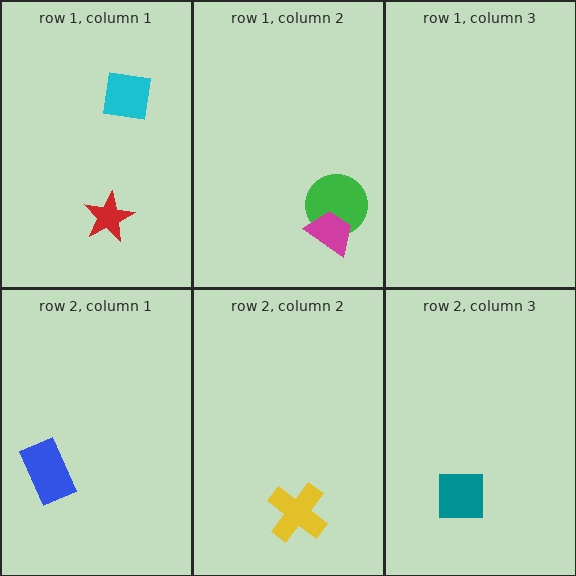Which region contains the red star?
The row 1, column 1 region.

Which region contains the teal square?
The row 2, column 3 region.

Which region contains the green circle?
The row 1, column 2 region.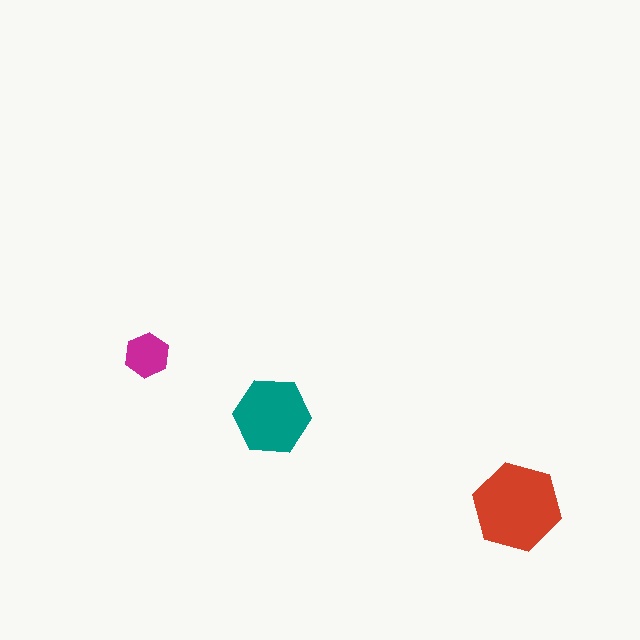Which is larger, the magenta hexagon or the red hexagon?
The red one.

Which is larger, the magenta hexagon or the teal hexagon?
The teal one.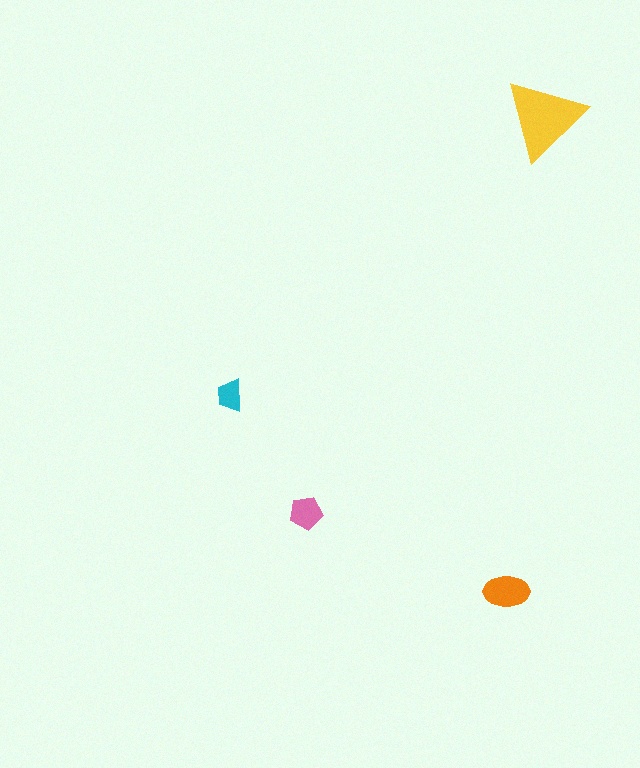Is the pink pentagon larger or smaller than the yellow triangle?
Smaller.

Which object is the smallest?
The cyan trapezoid.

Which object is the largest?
The yellow triangle.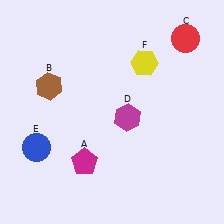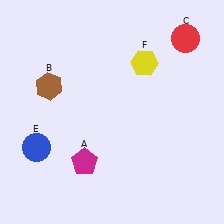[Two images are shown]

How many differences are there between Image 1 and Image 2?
There is 1 difference between the two images.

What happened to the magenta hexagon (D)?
The magenta hexagon (D) was removed in Image 2. It was in the bottom-right area of Image 1.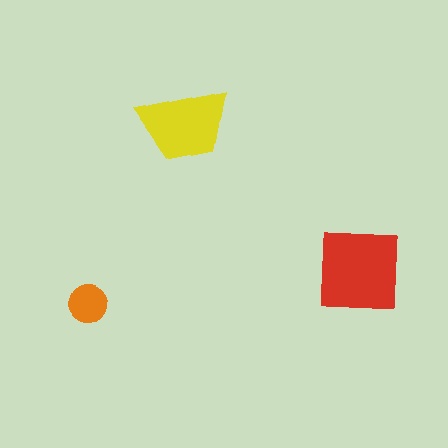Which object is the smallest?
The orange circle.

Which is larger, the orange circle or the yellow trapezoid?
The yellow trapezoid.